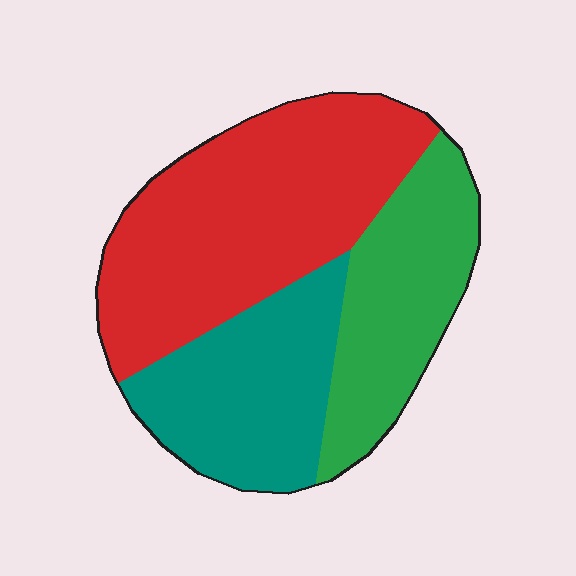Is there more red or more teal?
Red.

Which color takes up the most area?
Red, at roughly 45%.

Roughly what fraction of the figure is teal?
Teal takes up about one quarter (1/4) of the figure.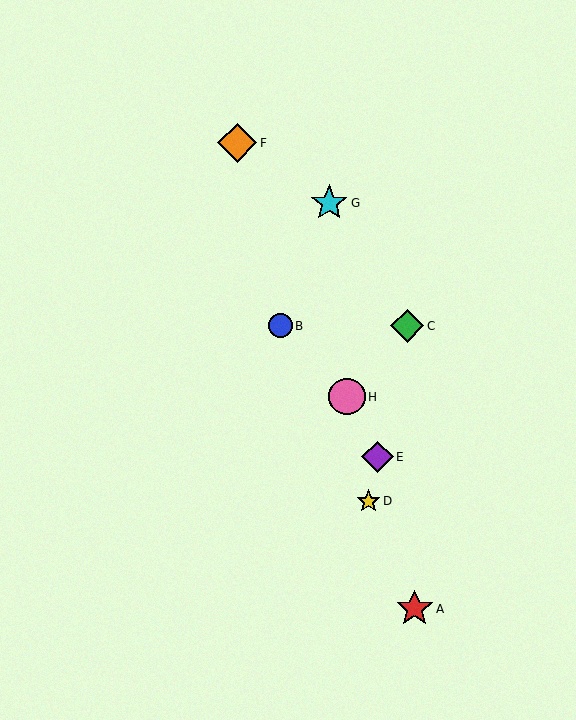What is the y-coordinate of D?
Object D is at y≈501.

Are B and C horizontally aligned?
Yes, both are at y≈326.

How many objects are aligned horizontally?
2 objects (B, C) are aligned horizontally.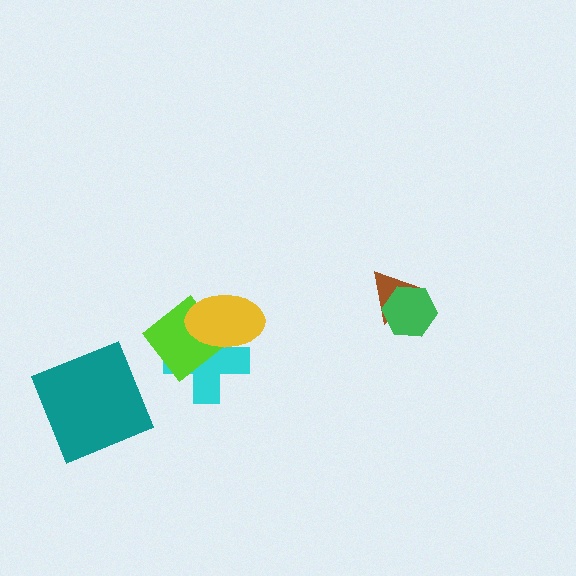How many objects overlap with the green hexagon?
1 object overlaps with the green hexagon.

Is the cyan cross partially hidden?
Yes, it is partially covered by another shape.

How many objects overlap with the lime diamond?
2 objects overlap with the lime diamond.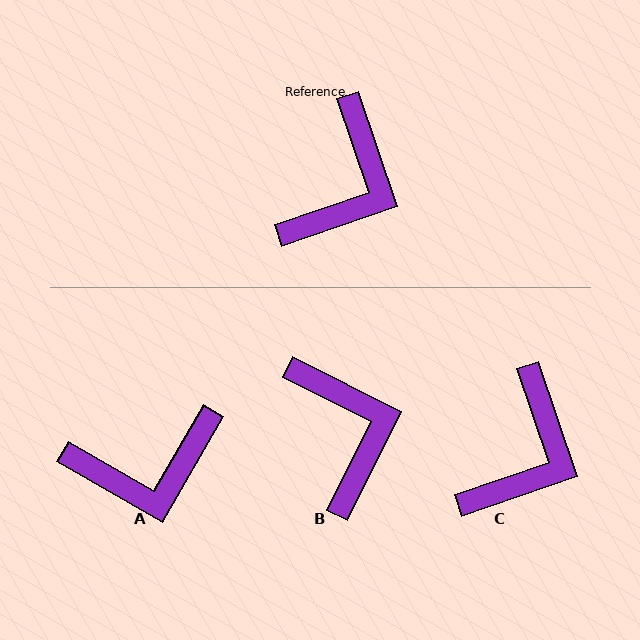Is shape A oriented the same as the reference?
No, it is off by about 49 degrees.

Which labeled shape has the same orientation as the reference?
C.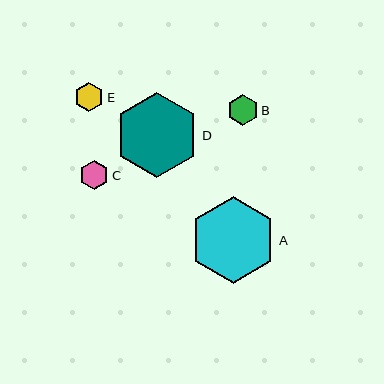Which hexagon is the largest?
Hexagon A is the largest with a size of approximately 86 pixels.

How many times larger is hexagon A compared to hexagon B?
Hexagon A is approximately 2.8 times the size of hexagon B.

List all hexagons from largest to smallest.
From largest to smallest: A, D, B, C, E.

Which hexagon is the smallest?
Hexagon E is the smallest with a size of approximately 29 pixels.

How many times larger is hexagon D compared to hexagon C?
Hexagon D is approximately 2.9 times the size of hexagon C.